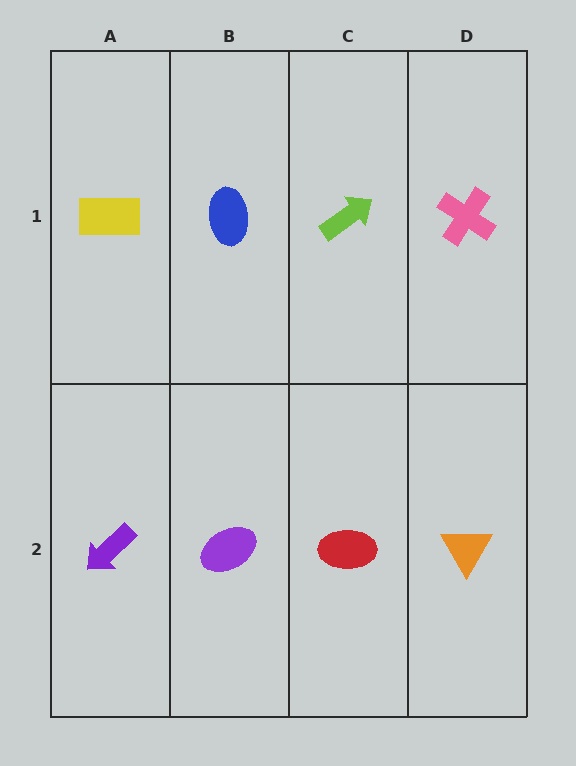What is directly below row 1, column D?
An orange triangle.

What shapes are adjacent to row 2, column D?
A pink cross (row 1, column D), a red ellipse (row 2, column C).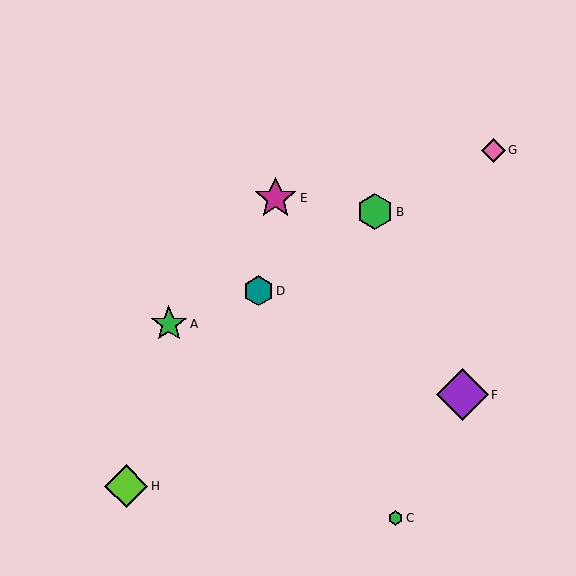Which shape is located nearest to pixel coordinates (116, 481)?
The lime diamond (labeled H) at (126, 486) is nearest to that location.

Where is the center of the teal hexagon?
The center of the teal hexagon is at (258, 291).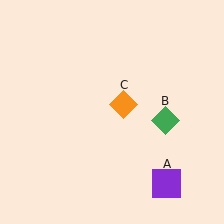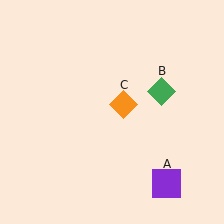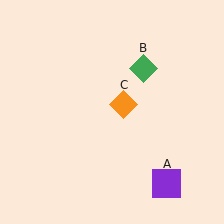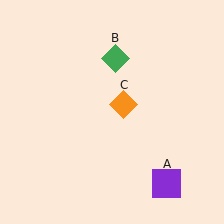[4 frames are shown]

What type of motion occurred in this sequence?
The green diamond (object B) rotated counterclockwise around the center of the scene.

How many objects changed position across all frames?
1 object changed position: green diamond (object B).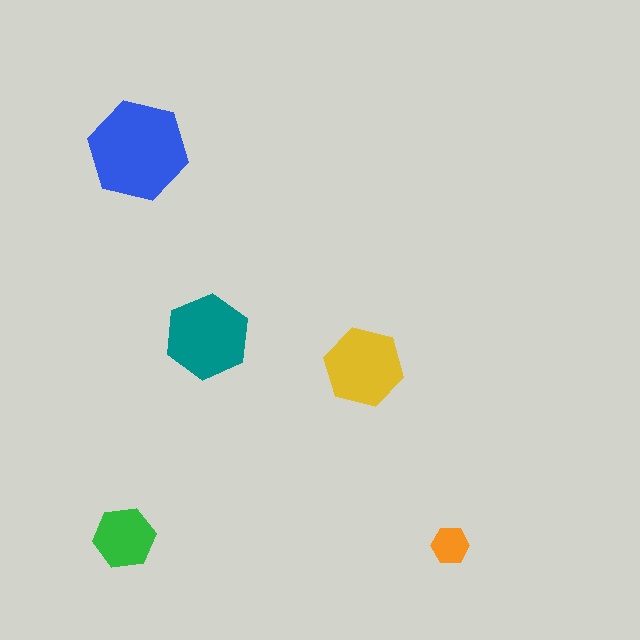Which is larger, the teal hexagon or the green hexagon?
The teal one.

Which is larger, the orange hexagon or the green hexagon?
The green one.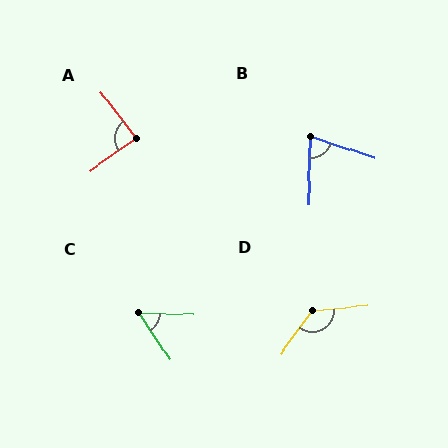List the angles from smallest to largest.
C (54°), B (73°), A (88°), D (131°).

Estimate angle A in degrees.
Approximately 88 degrees.